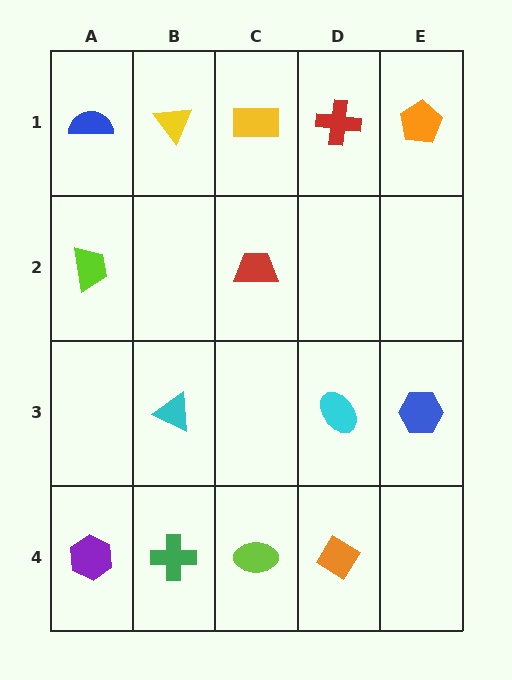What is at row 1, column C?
A yellow rectangle.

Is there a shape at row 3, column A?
No, that cell is empty.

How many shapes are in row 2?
2 shapes.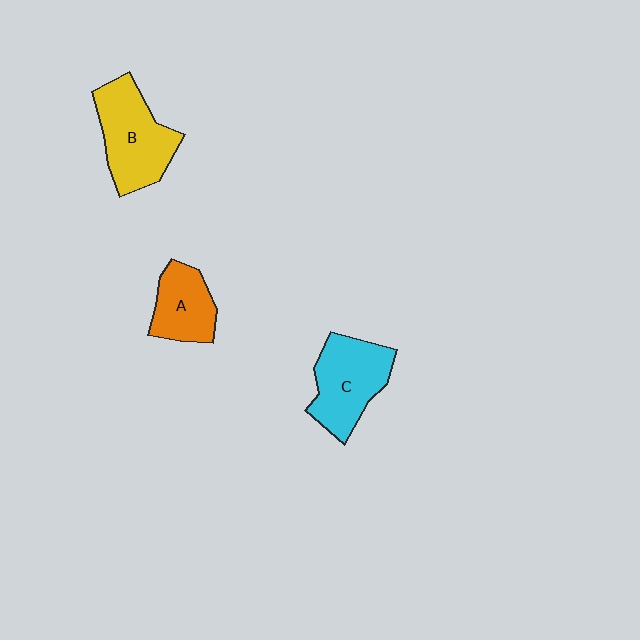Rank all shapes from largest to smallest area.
From largest to smallest: B (yellow), C (cyan), A (orange).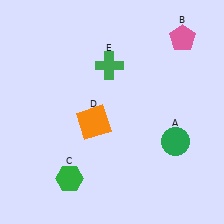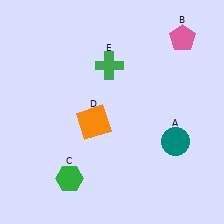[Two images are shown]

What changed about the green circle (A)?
In Image 1, A is green. In Image 2, it changed to teal.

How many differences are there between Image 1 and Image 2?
There is 1 difference between the two images.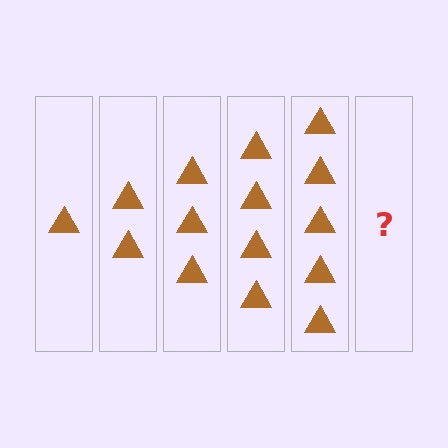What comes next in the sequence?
The next element should be 6 triangles.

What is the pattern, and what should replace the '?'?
The pattern is that each step adds one more triangle. The '?' should be 6 triangles.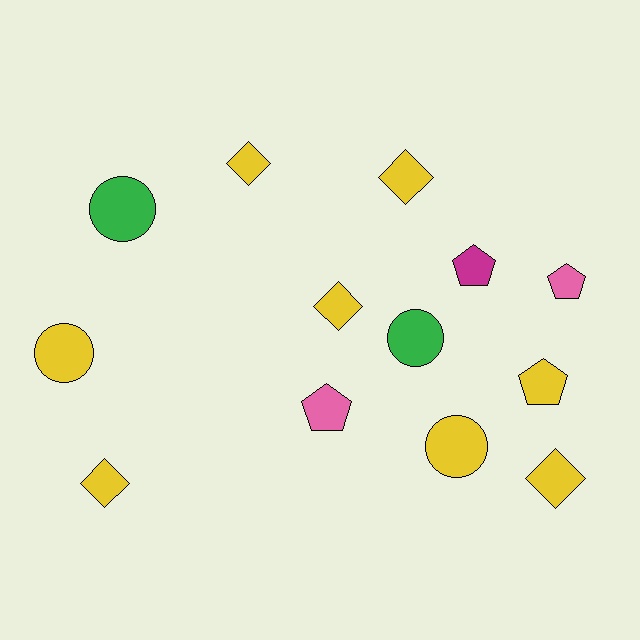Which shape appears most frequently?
Diamond, with 5 objects.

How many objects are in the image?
There are 13 objects.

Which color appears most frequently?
Yellow, with 8 objects.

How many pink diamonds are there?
There are no pink diamonds.